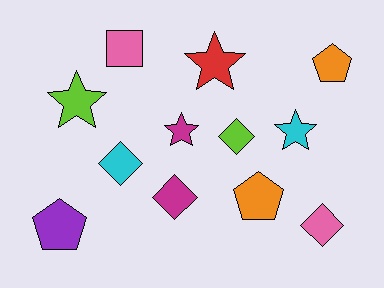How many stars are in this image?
There are 4 stars.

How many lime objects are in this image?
There are 2 lime objects.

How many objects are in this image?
There are 12 objects.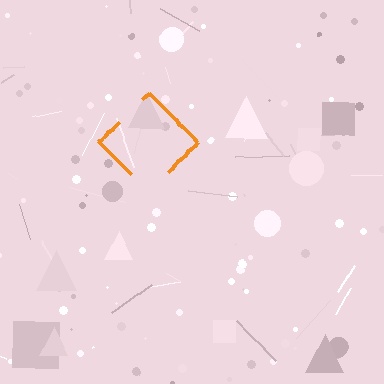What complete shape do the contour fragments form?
The contour fragments form a diamond.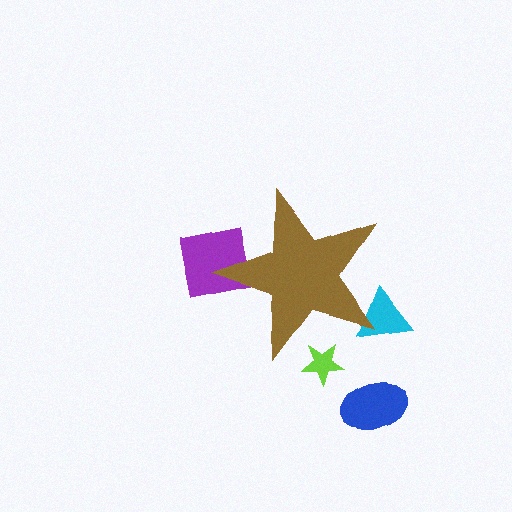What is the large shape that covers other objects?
A brown star.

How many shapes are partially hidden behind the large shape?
3 shapes are partially hidden.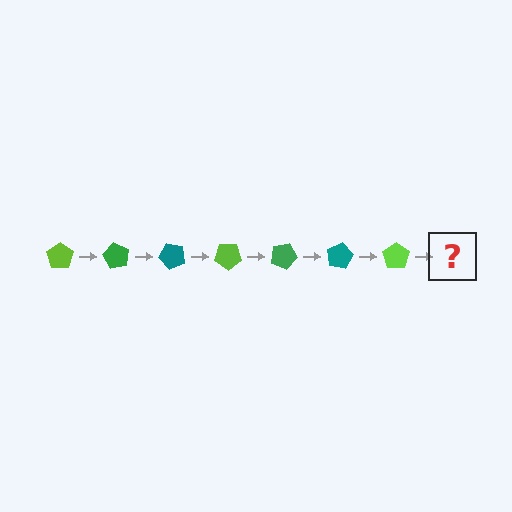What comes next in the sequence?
The next element should be a green pentagon, rotated 420 degrees from the start.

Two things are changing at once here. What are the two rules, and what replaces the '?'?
The two rules are that it rotates 60 degrees each step and the color cycles through lime, green, and teal. The '?' should be a green pentagon, rotated 420 degrees from the start.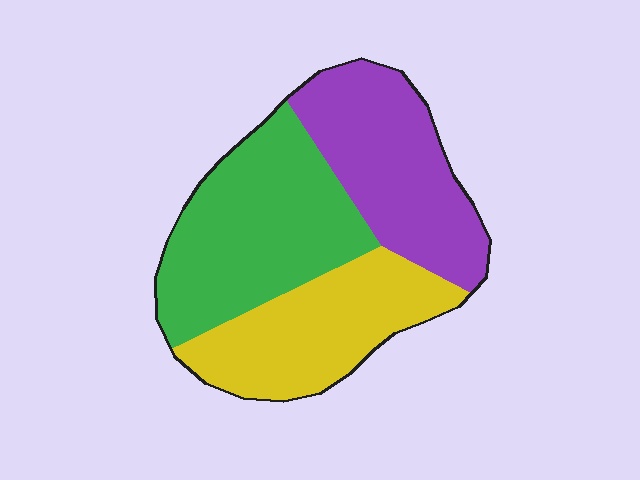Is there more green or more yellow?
Green.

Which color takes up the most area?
Green, at roughly 40%.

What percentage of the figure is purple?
Purple covers around 30% of the figure.